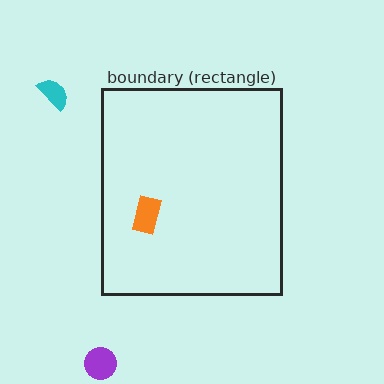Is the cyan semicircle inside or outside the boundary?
Outside.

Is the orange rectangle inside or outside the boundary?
Inside.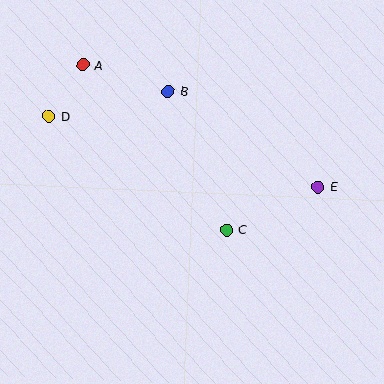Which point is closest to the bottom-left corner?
Point D is closest to the bottom-left corner.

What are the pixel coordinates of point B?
Point B is at (168, 91).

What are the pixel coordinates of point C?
Point C is at (226, 230).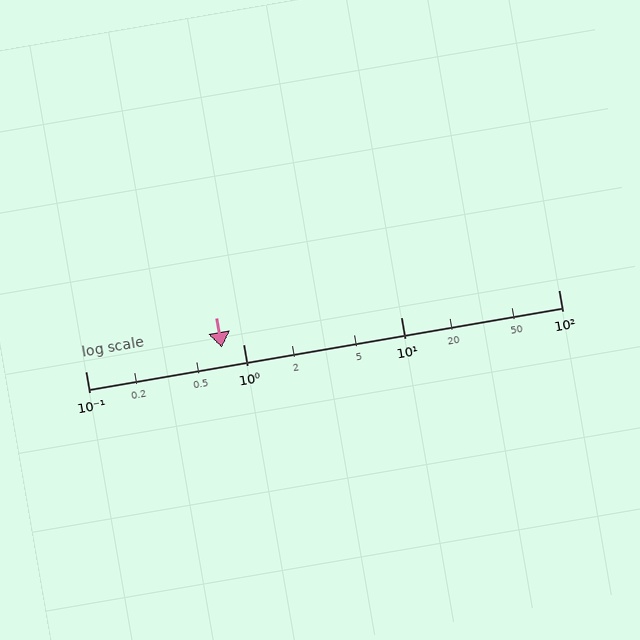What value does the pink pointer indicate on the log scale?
The pointer indicates approximately 0.73.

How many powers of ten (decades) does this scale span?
The scale spans 3 decades, from 0.1 to 100.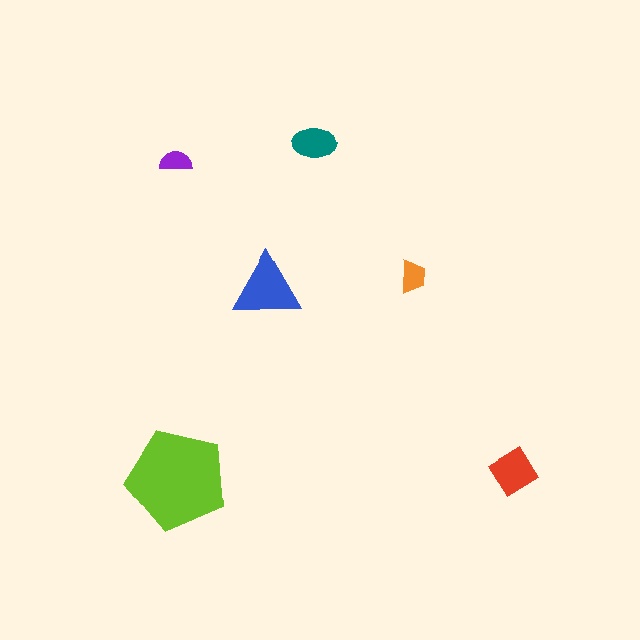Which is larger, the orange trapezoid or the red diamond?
The red diamond.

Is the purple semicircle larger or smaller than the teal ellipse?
Smaller.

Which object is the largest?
The lime pentagon.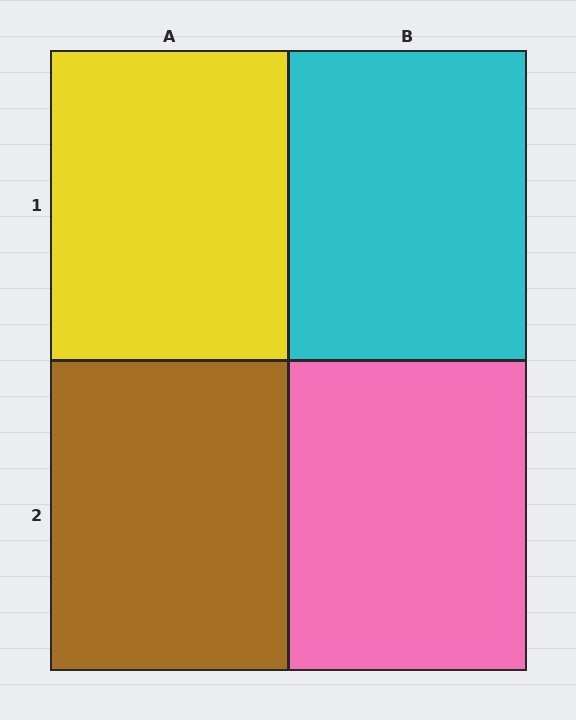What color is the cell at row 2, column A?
Brown.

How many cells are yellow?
1 cell is yellow.